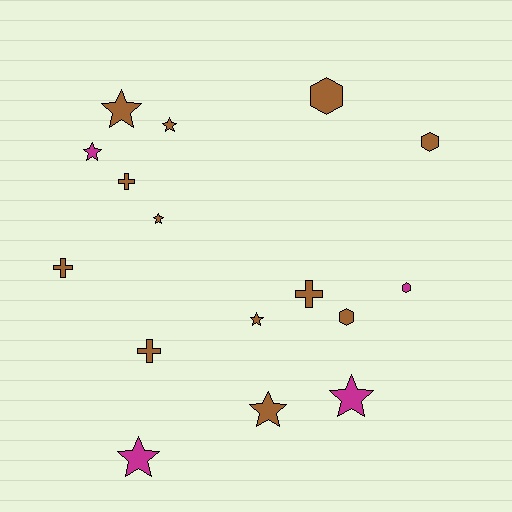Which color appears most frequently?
Brown, with 12 objects.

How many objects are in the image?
There are 16 objects.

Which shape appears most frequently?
Star, with 8 objects.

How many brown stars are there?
There are 5 brown stars.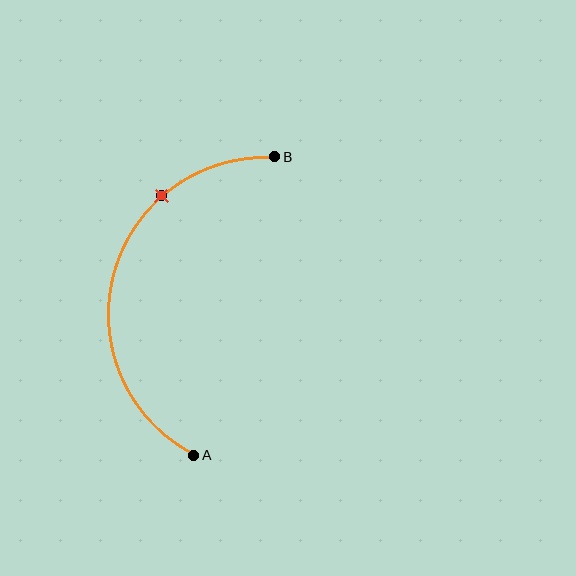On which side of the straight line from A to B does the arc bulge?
The arc bulges to the left of the straight line connecting A and B.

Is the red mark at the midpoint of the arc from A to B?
No. The red mark lies on the arc but is closer to endpoint B. The arc midpoint would be at the point on the curve equidistant along the arc from both A and B.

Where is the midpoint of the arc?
The arc midpoint is the point on the curve farthest from the straight line joining A and B. It sits to the left of that line.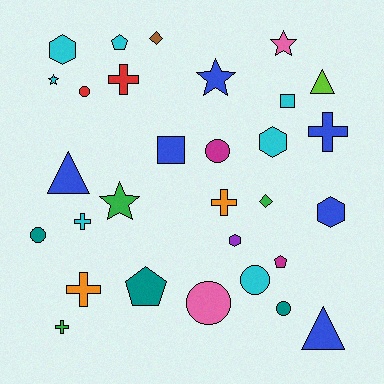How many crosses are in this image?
There are 6 crosses.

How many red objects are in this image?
There are 2 red objects.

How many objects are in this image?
There are 30 objects.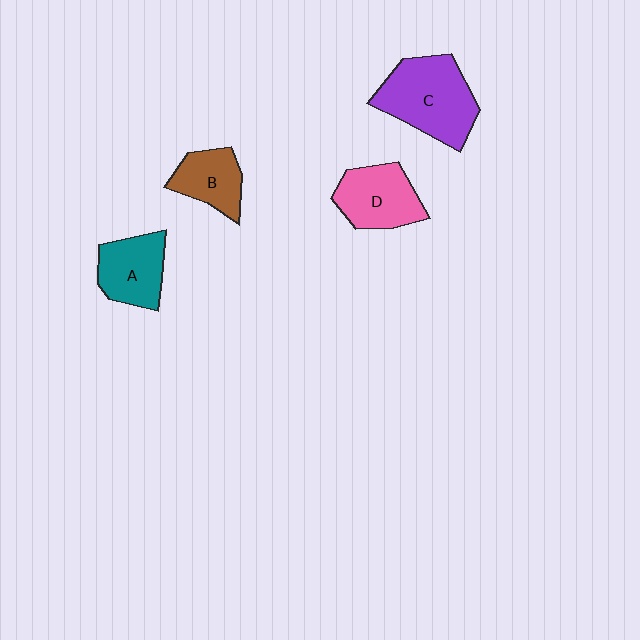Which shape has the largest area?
Shape C (purple).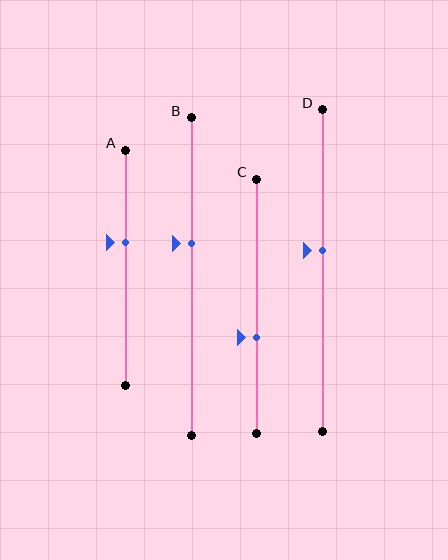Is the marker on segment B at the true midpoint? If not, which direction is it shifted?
No, the marker on segment B is shifted upward by about 10% of the segment length.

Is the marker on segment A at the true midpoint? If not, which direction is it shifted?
No, the marker on segment A is shifted upward by about 11% of the segment length.